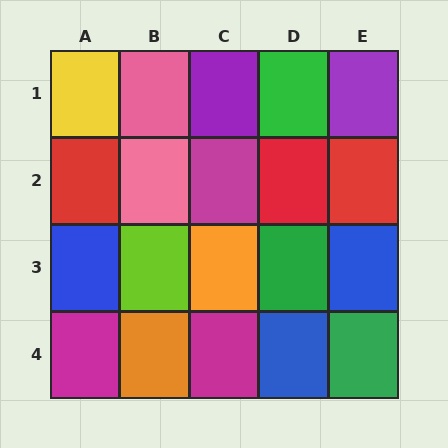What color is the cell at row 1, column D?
Green.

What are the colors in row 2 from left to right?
Red, pink, magenta, red, red.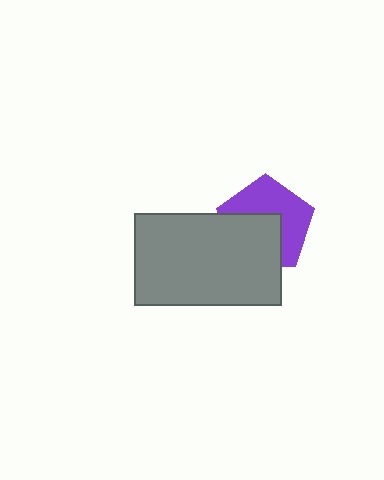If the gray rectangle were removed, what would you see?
You would see the complete purple pentagon.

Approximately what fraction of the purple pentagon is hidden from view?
Roughly 46% of the purple pentagon is hidden behind the gray rectangle.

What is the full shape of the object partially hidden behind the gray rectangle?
The partially hidden object is a purple pentagon.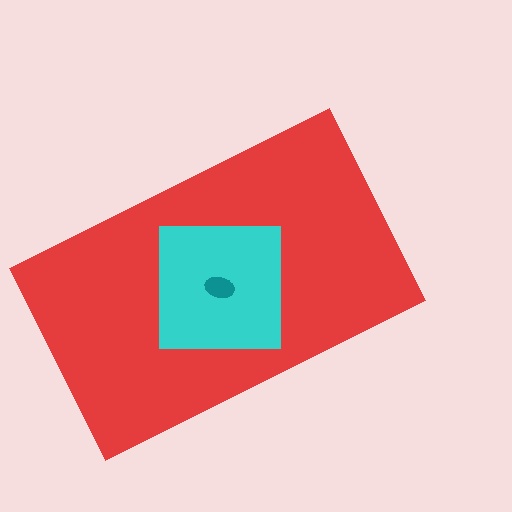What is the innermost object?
The teal ellipse.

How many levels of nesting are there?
3.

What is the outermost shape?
The red rectangle.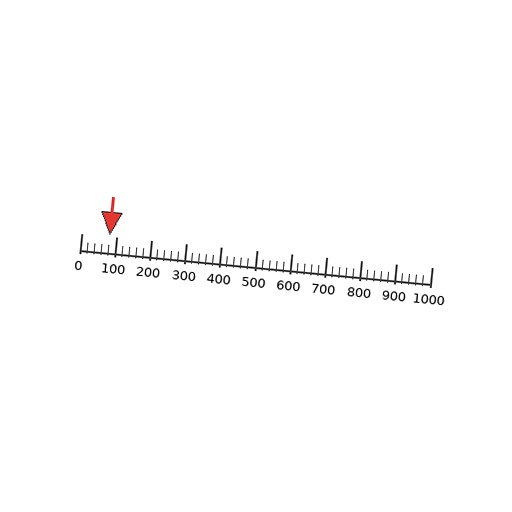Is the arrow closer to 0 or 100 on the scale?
The arrow is closer to 100.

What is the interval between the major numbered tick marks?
The major tick marks are spaced 100 units apart.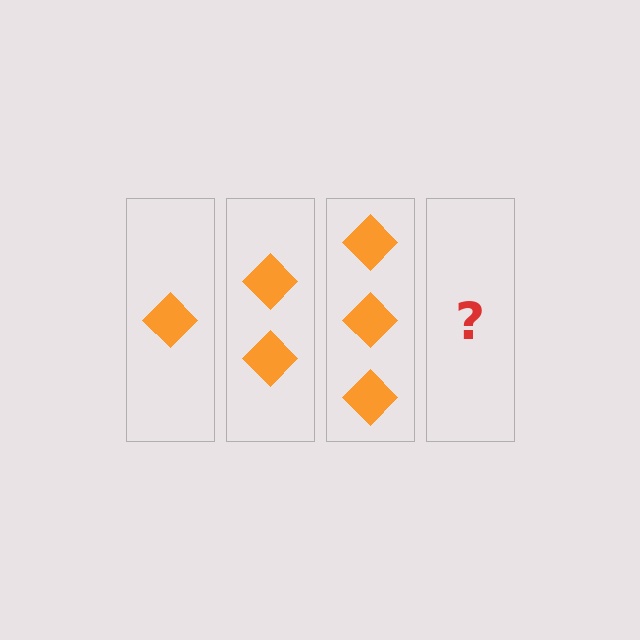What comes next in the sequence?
The next element should be 4 diamonds.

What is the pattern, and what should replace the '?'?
The pattern is that each step adds one more diamond. The '?' should be 4 diamonds.